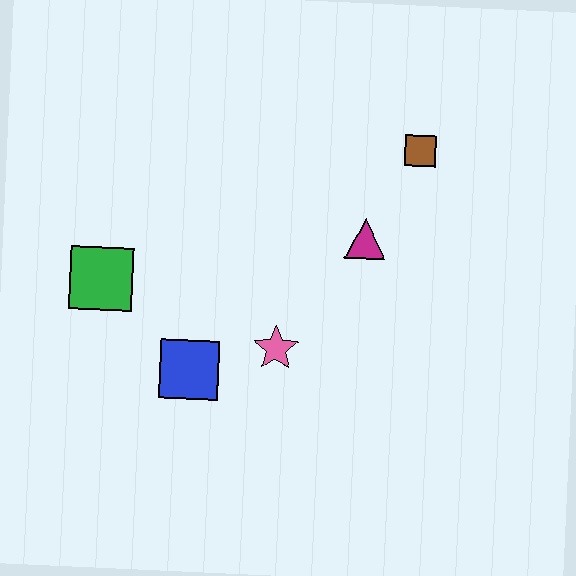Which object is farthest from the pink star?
The brown square is farthest from the pink star.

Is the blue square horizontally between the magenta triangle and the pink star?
No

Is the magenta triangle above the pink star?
Yes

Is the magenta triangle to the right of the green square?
Yes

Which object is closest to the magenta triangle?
The brown square is closest to the magenta triangle.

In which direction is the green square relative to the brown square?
The green square is to the left of the brown square.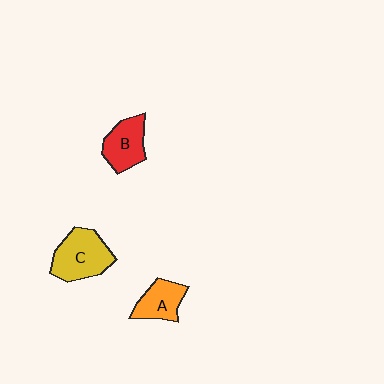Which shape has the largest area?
Shape C (yellow).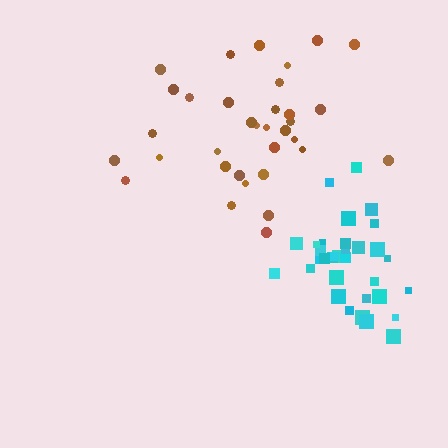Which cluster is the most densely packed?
Cyan.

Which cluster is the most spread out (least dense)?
Brown.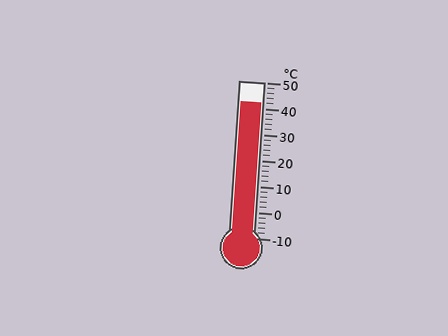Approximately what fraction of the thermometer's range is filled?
The thermometer is filled to approximately 85% of its range.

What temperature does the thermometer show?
The thermometer shows approximately 42°C.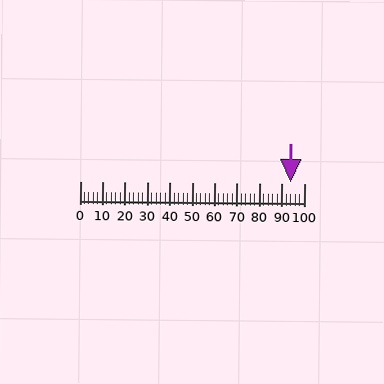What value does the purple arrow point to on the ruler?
The purple arrow points to approximately 94.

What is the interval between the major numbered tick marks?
The major tick marks are spaced 10 units apart.